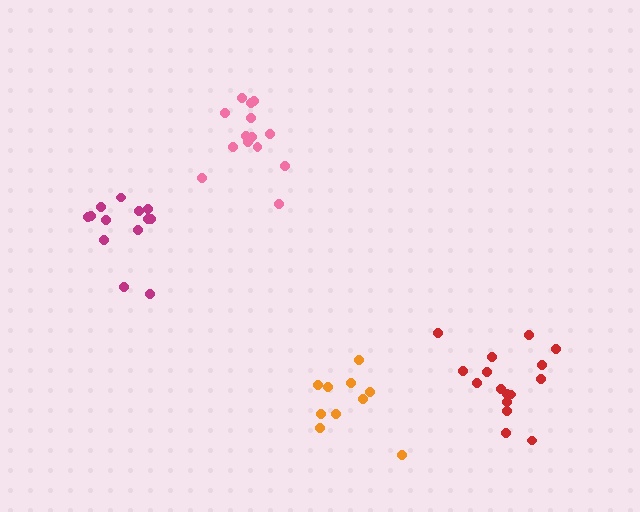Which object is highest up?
The pink cluster is topmost.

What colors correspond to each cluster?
The clusters are colored: orange, pink, magenta, red.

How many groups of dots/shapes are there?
There are 4 groups.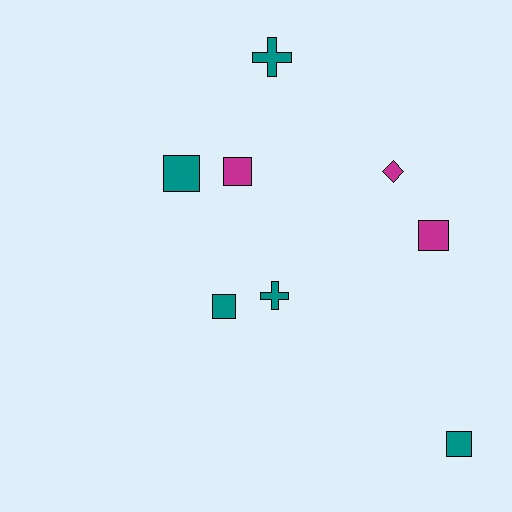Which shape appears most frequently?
Square, with 5 objects.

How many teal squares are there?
There are 3 teal squares.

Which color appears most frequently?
Teal, with 5 objects.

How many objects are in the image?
There are 8 objects.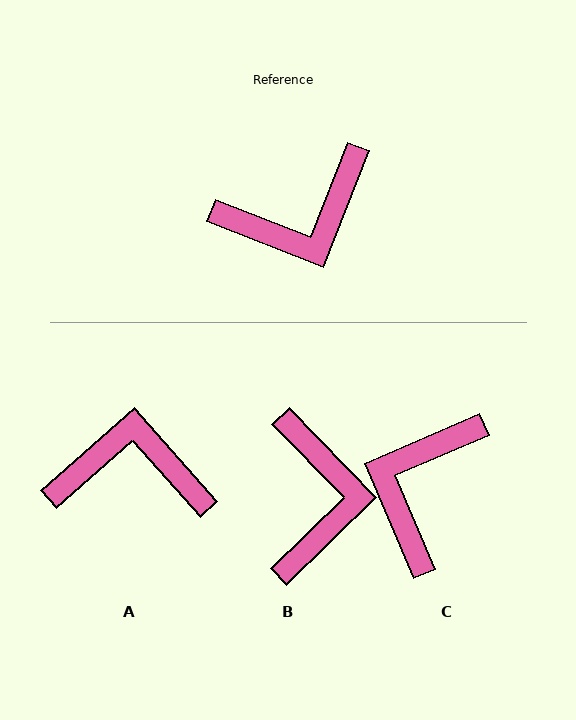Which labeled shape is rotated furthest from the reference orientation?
A, about 153 degrees away.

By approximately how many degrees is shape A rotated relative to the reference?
Approximately 153 degrees counter-clockwise.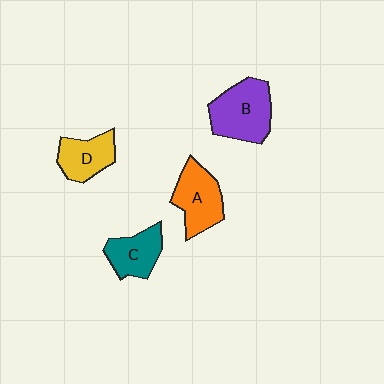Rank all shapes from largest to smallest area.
From largest to smallest: B (purple), A (orange), D (yellow), C (teal).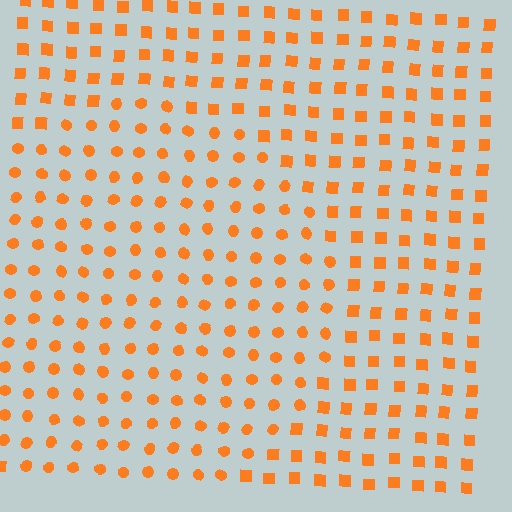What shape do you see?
I see a circle.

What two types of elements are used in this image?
The image uses circles inside the circle region and squares outside it.